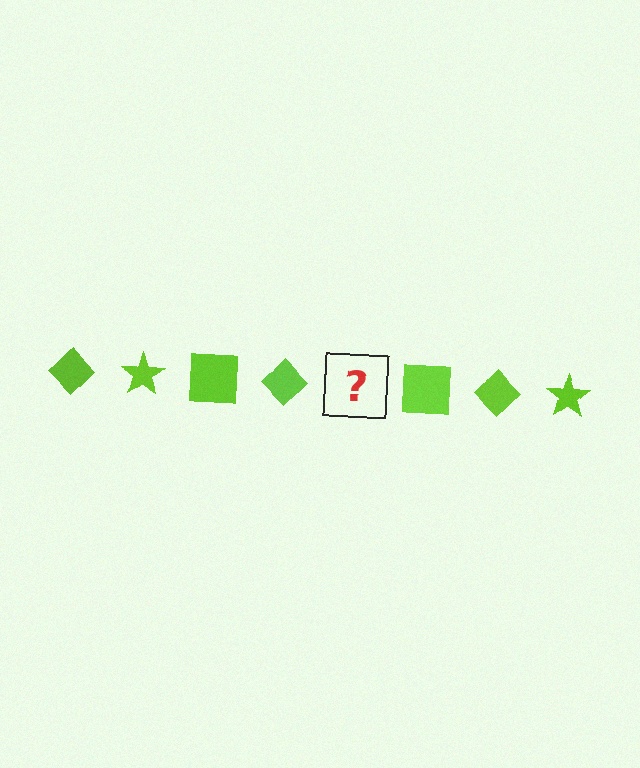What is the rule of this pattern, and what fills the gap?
The rule is that the pattern cycles through diamond, star, square shapes in lime. The gap should be filled with a lime star.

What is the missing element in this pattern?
The missing element is a lime star.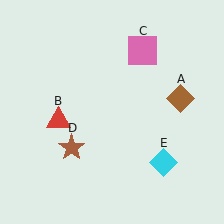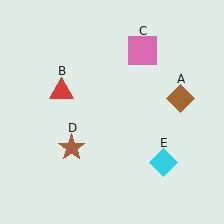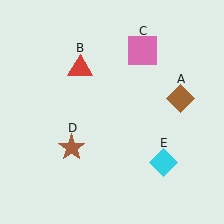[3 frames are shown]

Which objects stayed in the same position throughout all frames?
Brown diamond (object A) and pink square (object C) and brown star (object D) and cyan diamond (object E) remained stationary.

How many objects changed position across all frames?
1 object changed position: red triangle (object B).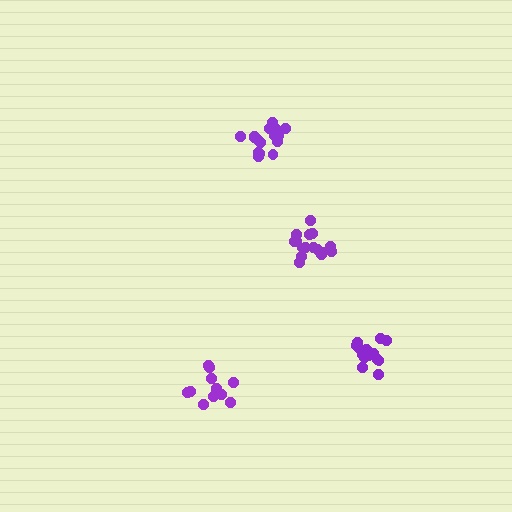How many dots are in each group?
Group 1: 16 dots, Group 2: 12 dots, Group 3: 16 dots, Group 4: 14 dots (58 total).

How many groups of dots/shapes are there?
There are 4 groups.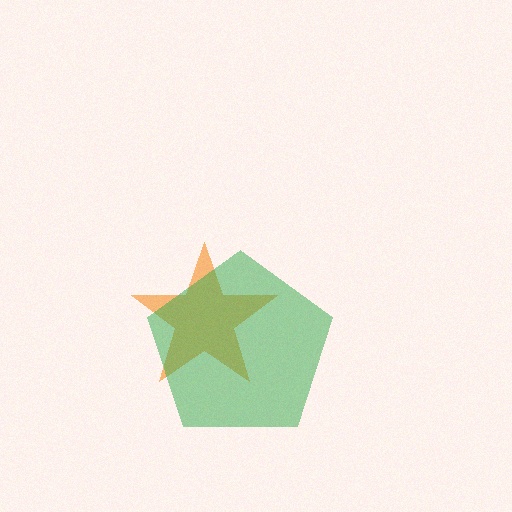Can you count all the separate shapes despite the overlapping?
Yes, there are 2 separate shapes.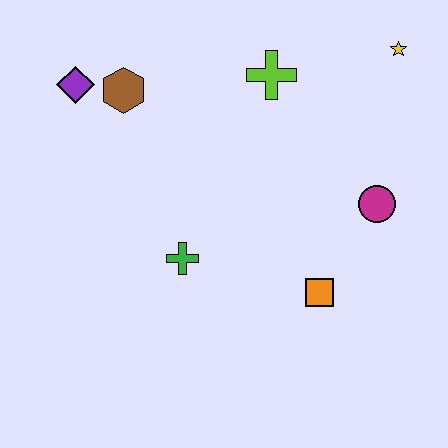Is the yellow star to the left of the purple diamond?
No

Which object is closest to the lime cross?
The yellow star is closest to the lime cross.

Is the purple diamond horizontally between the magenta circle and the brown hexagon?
No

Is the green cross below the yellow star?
Yes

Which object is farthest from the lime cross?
The orange square is farthest from the lime cross.